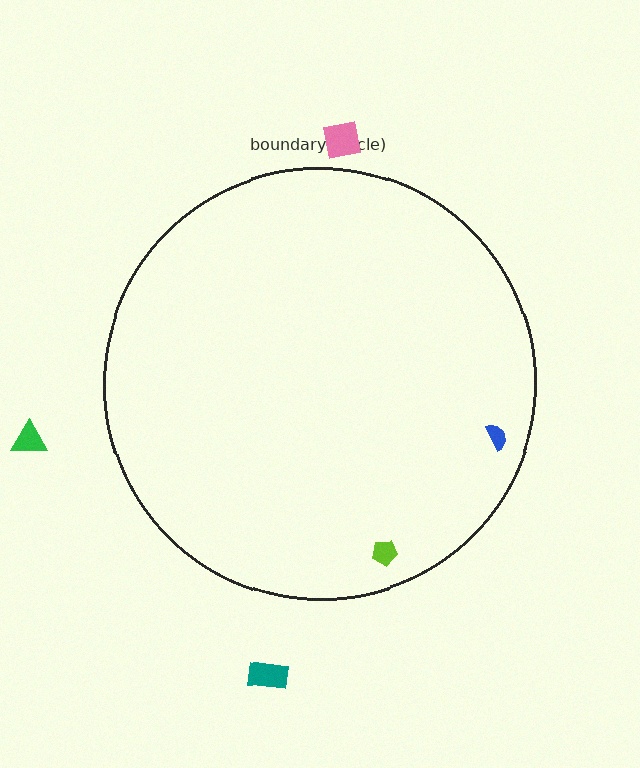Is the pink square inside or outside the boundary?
Outside.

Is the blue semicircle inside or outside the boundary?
Inside.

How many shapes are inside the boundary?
2 inside, 3 outside.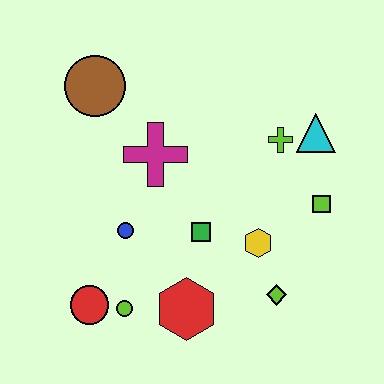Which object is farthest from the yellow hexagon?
The brown circle is farthest from the yellow hexagon.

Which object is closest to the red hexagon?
The lime circle is closest to the red hexagon.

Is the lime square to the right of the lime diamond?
Yes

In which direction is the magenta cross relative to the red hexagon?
The magenta cross is above the red hexagon.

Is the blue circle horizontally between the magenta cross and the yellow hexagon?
No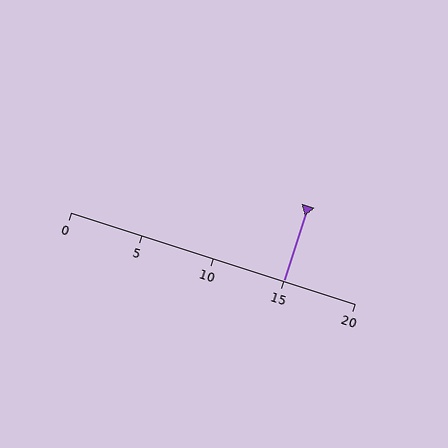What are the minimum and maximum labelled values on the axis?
The axis runs from 0 to 20.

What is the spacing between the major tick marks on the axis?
The major ticks are spaced 5 apart.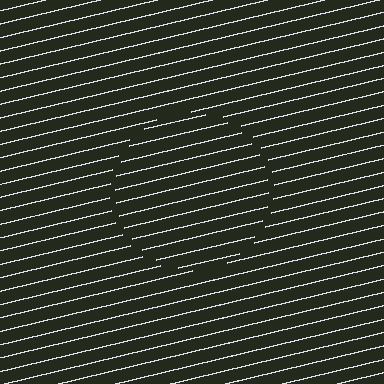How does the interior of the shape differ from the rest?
The interior of the shape contains the same grating, shifted by half a period — the contour is defined by the phase discontinuity where line-ends from the inner and outer gratings abut.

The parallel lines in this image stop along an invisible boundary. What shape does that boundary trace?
An illusory circle. The interior of the shape contains the same grating, shifted by half a period — the contour is defined by the phase discontinuity where line-ends from the inner and outer gratings abut.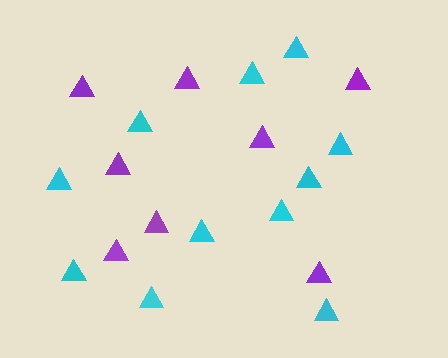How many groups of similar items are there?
There are 2 groups: one group of purple triangles (8) and one group of cyan triangles (11).